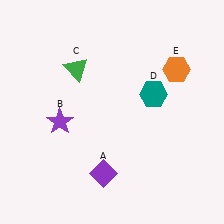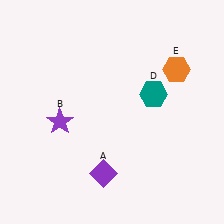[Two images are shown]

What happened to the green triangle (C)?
The green triangle (C) was removed in Image 2. It was in the top-left area of Image 1.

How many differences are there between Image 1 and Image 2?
There is 1 difference between the two images.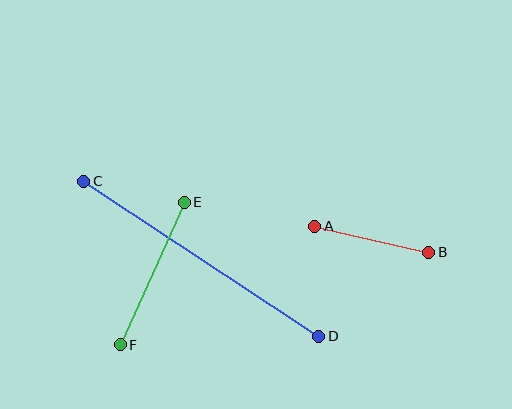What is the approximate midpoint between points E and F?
The midpoint is at approximately (152, 273) pixels.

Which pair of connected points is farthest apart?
Points C and D are farthest apart.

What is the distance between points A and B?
The distance is approximately 117 pixels.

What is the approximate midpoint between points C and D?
The midpoint is at approximately (201, 259) pixels.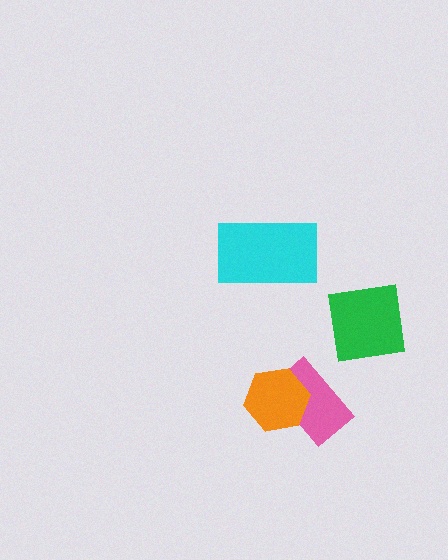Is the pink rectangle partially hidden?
Yes, it is partially covered by another shape.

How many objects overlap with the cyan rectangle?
0 objects overlap with the cyan rectangle.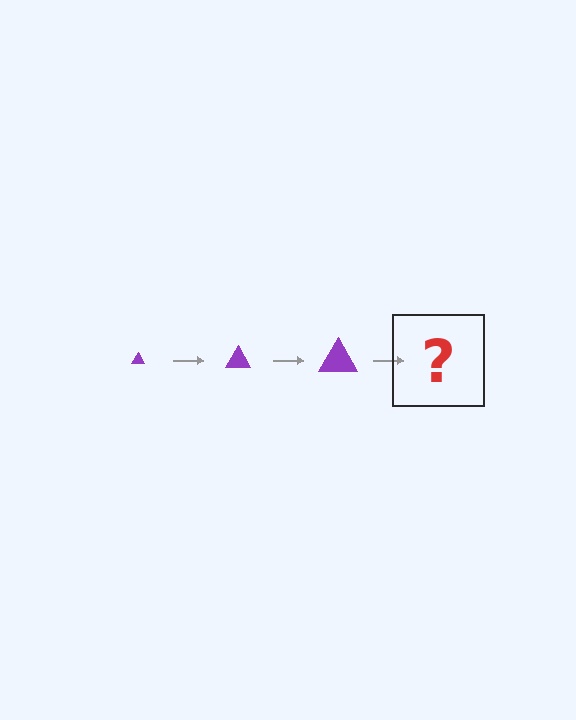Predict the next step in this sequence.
The next step is a purple triangle, larger than the previous one.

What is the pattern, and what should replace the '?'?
The pattern is that the triangle gets progressively larger each step. The '?' should be a purple triangle, larger than the previous one.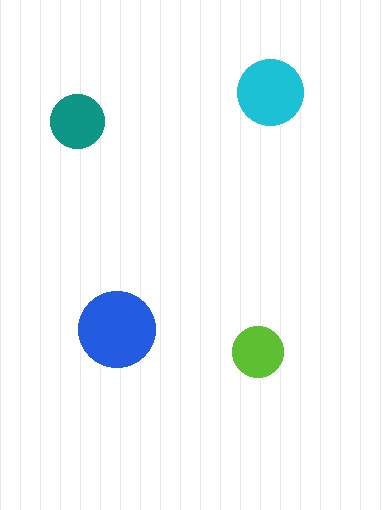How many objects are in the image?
There are 4 objects in the image.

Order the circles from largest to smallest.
the blue one, the cyan one, the teal one, the lime one.